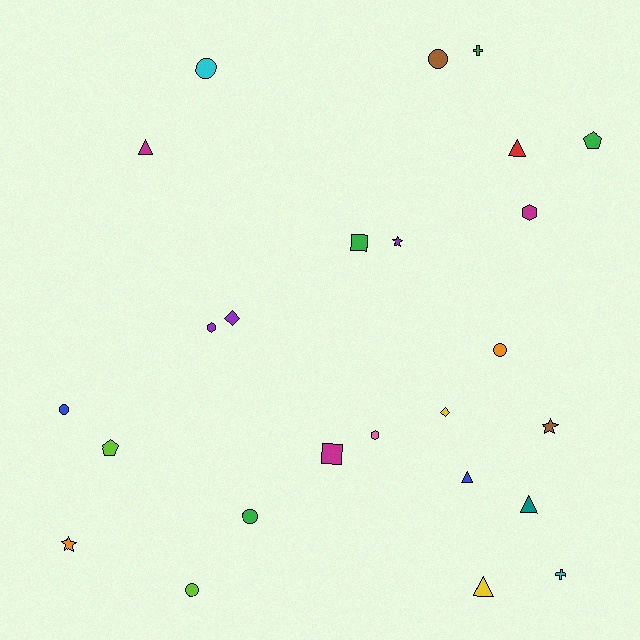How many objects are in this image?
There are 25 objects.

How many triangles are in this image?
There are 5 triangles.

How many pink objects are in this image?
There is 1 pink object.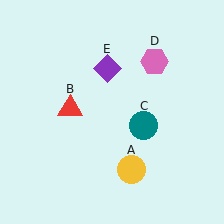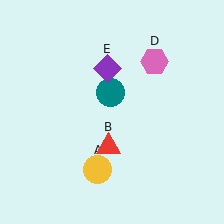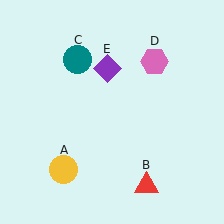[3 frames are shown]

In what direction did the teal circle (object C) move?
The teal circle (object C) moved up and to the left.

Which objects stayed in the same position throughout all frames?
Pink hexagon (object D) and purple diamond (object E) remained stationary.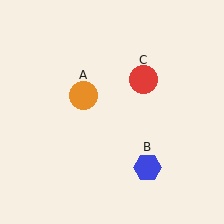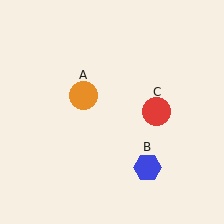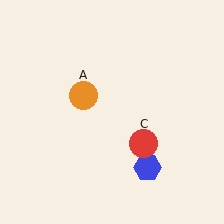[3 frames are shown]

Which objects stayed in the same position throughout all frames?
Orange circle (object A) and blue hexagon (object B) remained stationary.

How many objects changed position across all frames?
1 object changed position: red circle (object C).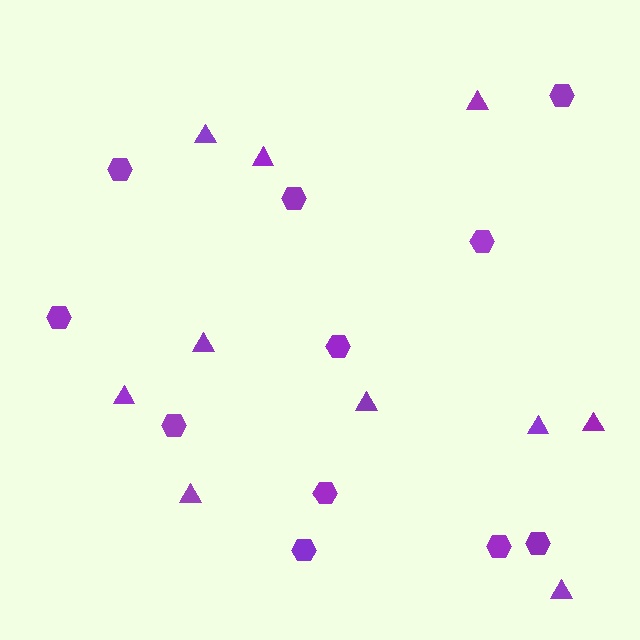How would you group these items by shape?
There are 2 groups: one group of hexagons (11) and one group of triangles (10).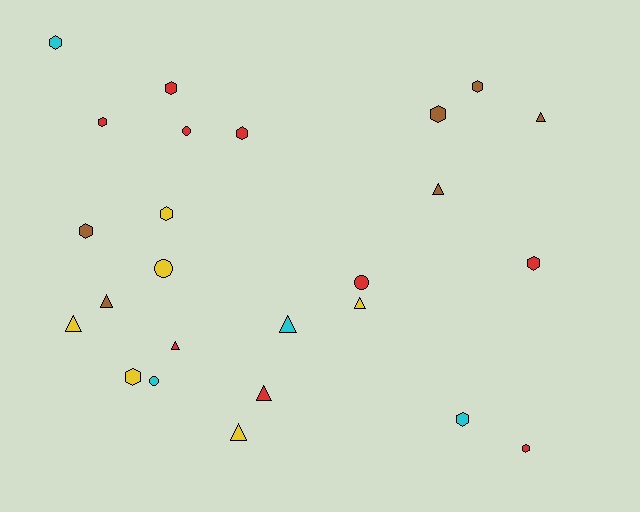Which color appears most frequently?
Red, with 9 objects.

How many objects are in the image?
There are 25 objects.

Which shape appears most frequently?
Hexagon, with 12 objects.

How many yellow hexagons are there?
There are 2 yellow hexagons.